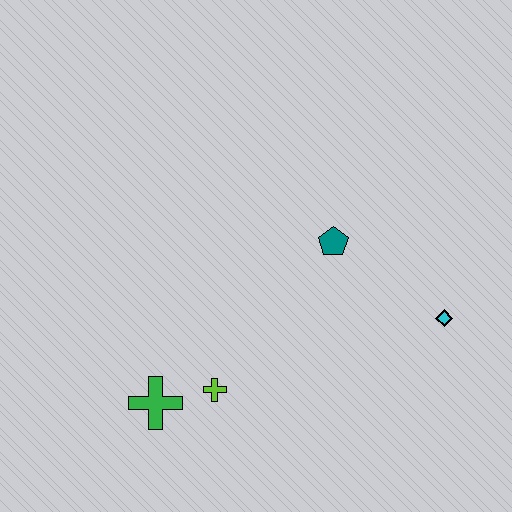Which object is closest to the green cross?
The lime cross is closest to the green cross.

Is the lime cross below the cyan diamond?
Yes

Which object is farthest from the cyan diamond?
The green cross is farthest from the cyan diamond.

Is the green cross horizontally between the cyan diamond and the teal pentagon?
No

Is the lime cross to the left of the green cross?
No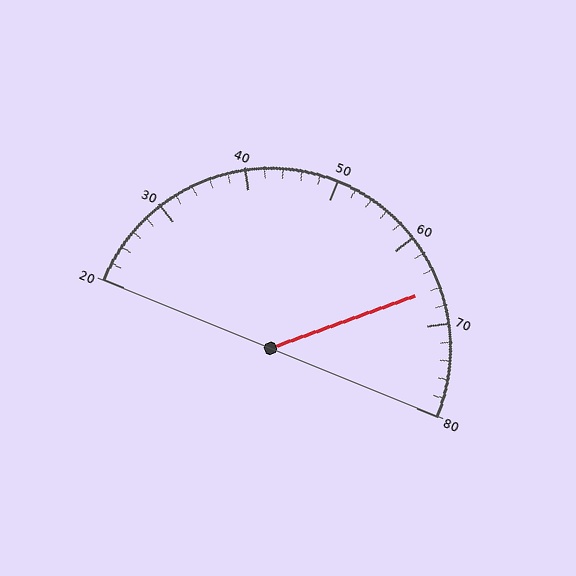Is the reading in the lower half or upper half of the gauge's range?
The reading is in the upper half of the range (20 to 80).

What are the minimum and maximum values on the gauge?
The gauge ranges from 20 to 80.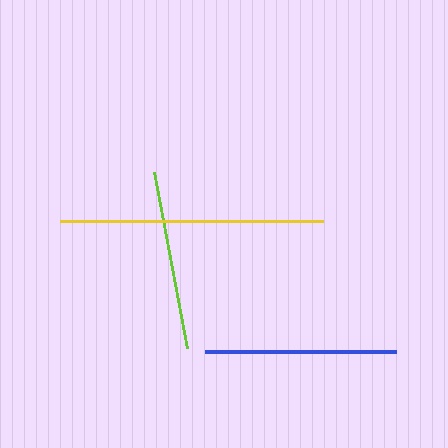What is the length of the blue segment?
The blue segment is approximately 192 pixels long.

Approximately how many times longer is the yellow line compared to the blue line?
The yellow line is approximately 1.4 times the length of the blue line.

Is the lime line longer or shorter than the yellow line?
The yellow line is longer than the lime line.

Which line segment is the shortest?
The lime line is the shortest at approximately 179 pixels.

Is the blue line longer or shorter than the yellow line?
The yellow line is longer than the blue line.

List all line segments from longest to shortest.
From longest to shortest: yellow, blue, lime.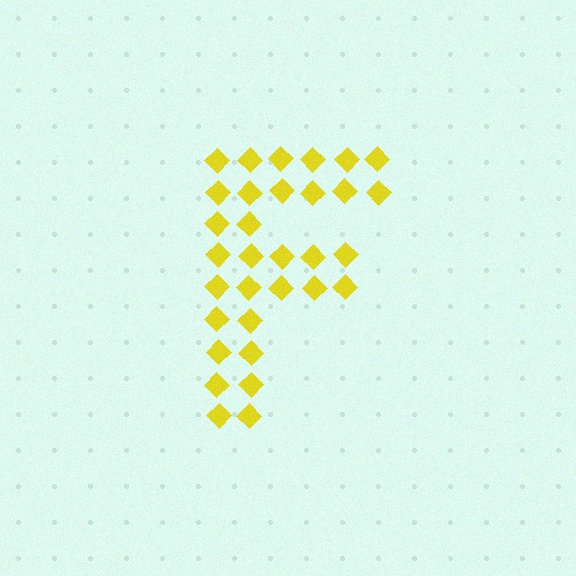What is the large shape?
The large shape is the letter F.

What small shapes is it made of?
It is made of small diamonds.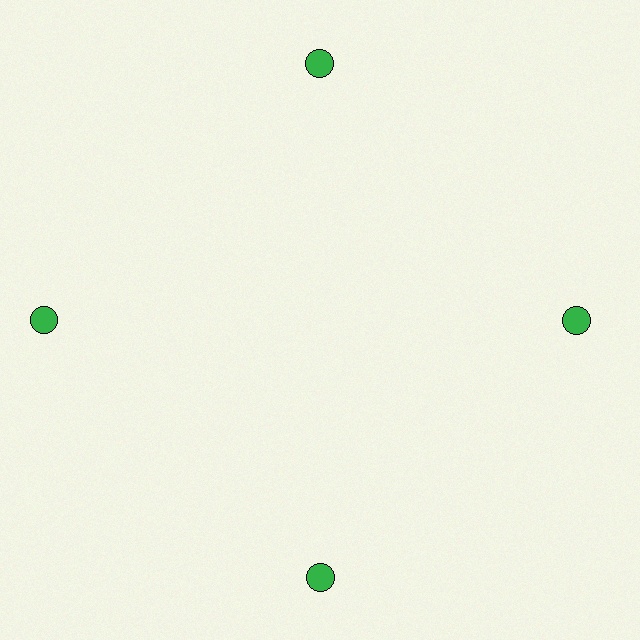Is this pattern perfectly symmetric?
No. The 4 green circles are arranged in a ring, but one element near the 9 o'clock position is pushed outward from the center, breaking the 4-fold rotational symmetry.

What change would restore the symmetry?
The symmetry would be restored by moving it inward, back onto the ring so that all 4 circles sit at equal angles and equal distance from the center.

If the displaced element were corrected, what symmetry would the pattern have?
It would have 4-fold rotational symmetry — the pattern would map onto itself every 90 degrees.